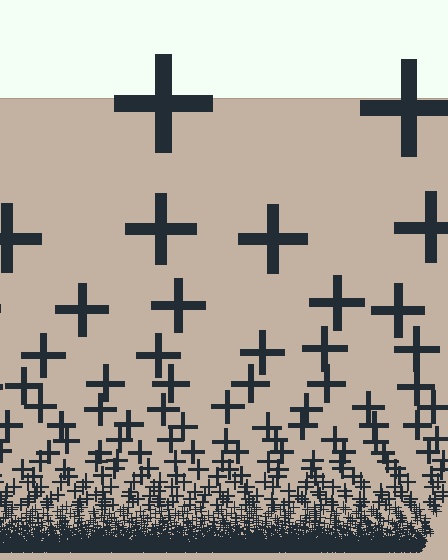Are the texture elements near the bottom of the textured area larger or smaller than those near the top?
Smaller. The gradient is inverted — elements near the bottom are smaller and denser.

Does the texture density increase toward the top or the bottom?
Density increases toward the bottom.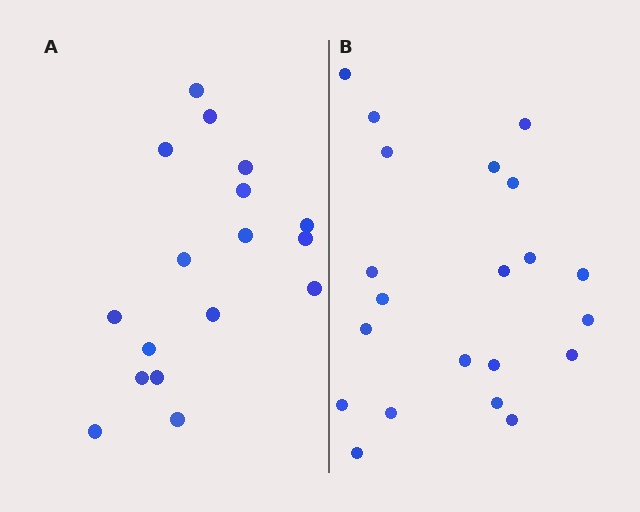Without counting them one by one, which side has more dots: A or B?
Region B (the right region) has more dots.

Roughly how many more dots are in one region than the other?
Region B has about 4 more dots than region A.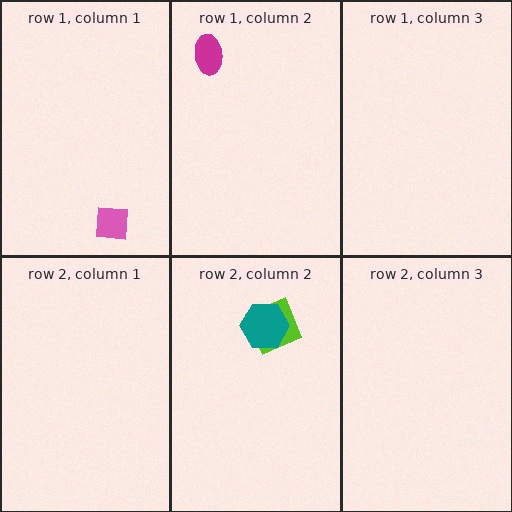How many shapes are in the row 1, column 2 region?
1.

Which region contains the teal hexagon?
The row 2, column 2 region.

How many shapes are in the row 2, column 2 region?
2.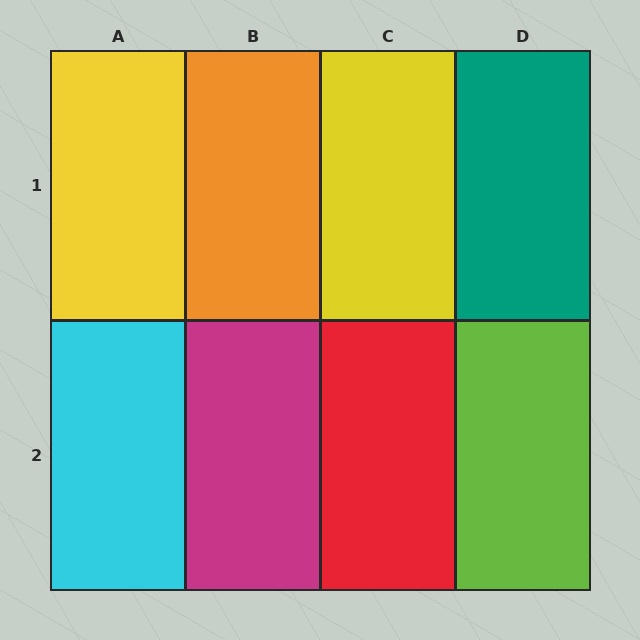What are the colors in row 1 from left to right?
Yellow, orange, yellow, teal.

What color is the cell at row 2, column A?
Cyan.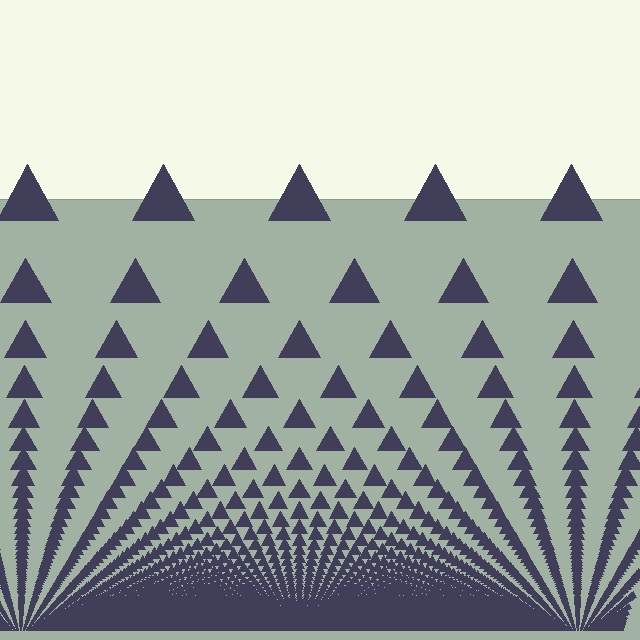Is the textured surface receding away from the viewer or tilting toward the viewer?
The surface appears to tilt toward the viewer. Texture elements get larger and sparser toward the top.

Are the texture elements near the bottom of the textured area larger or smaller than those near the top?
Smaller. The gradient is inverted — elements near the bottom are smaller and denser.